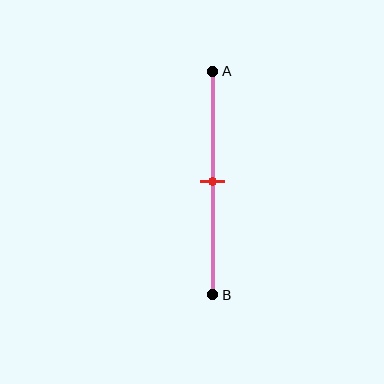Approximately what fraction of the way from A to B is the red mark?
The red mark is approximately 50% of the way from A to B.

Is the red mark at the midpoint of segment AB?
Yes, the mark is approximately at the midpoint.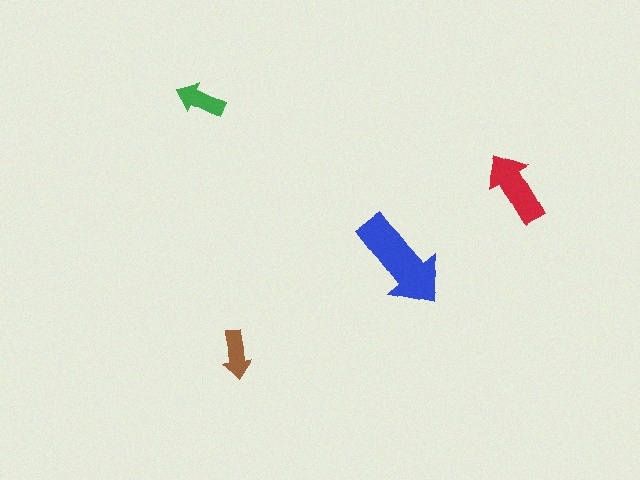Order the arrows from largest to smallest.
the blue one, the red one, the green one, the brown one.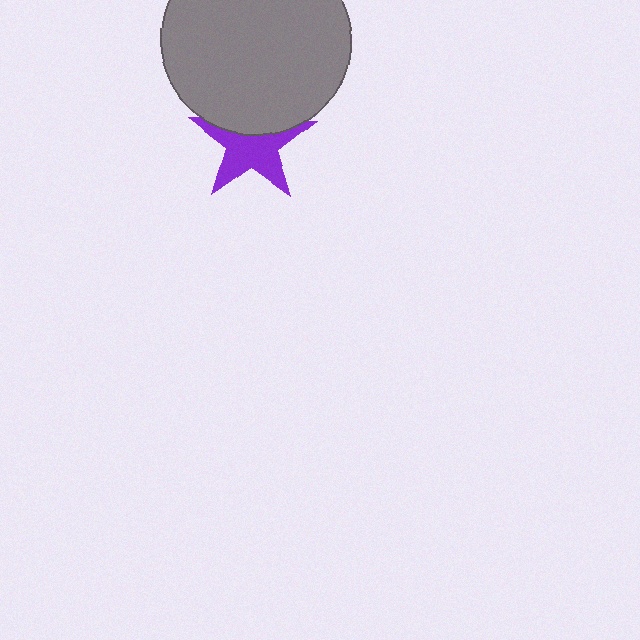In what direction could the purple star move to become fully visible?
The purple star could move down. That would shift it out from behind the gray circle entirely.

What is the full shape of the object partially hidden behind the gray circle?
The partially hidden object is a purple star.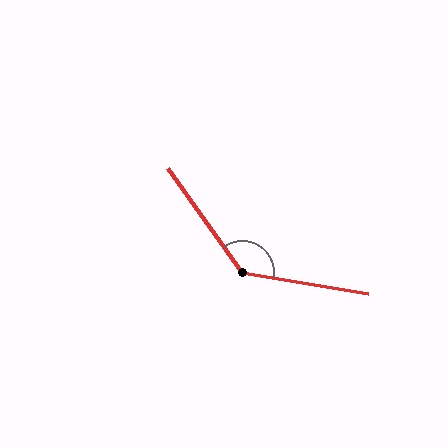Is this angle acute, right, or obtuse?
It is obtuse.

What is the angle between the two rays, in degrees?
Approximately 135 degrees.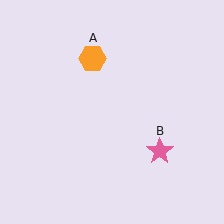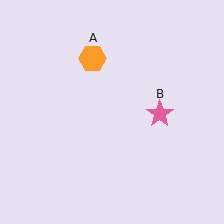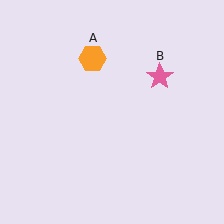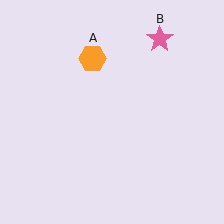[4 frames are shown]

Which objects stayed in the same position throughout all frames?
Orange hexagon (object A) remained stationary.